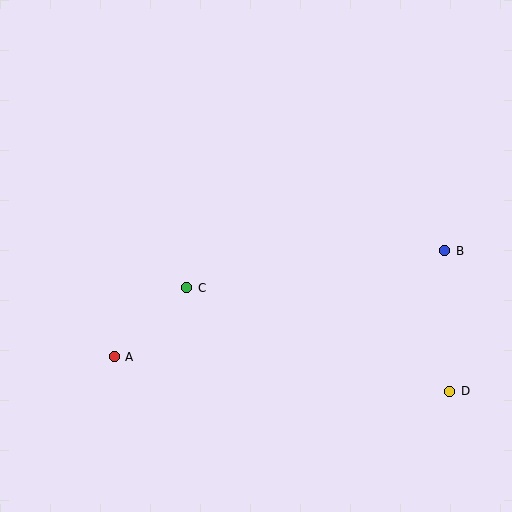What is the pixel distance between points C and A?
The distance between C and A is 100 pixels.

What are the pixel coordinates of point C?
Point C is at (187, 288).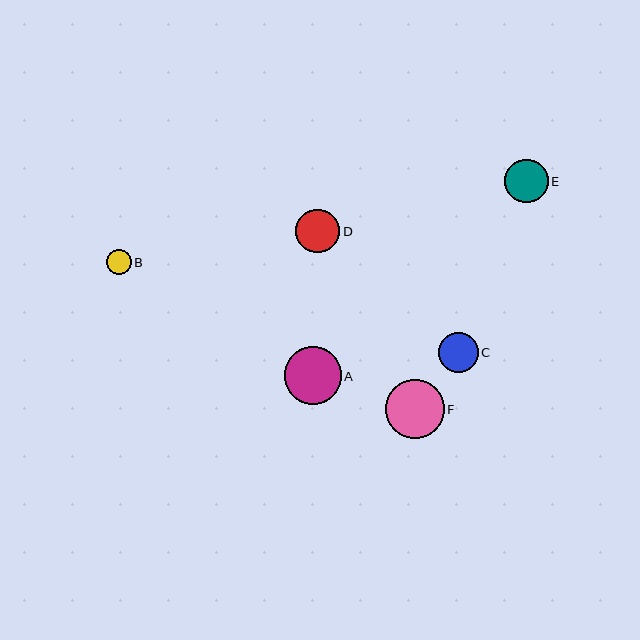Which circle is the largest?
Circle F is the largest with a size of approximately 59 pixels.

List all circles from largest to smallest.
From largest to smallest: F, A, E, D, C, B.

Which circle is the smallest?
Circle B is the smallest with a size of approximately 25 pixels.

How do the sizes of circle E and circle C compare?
Circle E and circle C are approximately the same size.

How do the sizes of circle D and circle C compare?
Circle D and circle C are approximately the same size.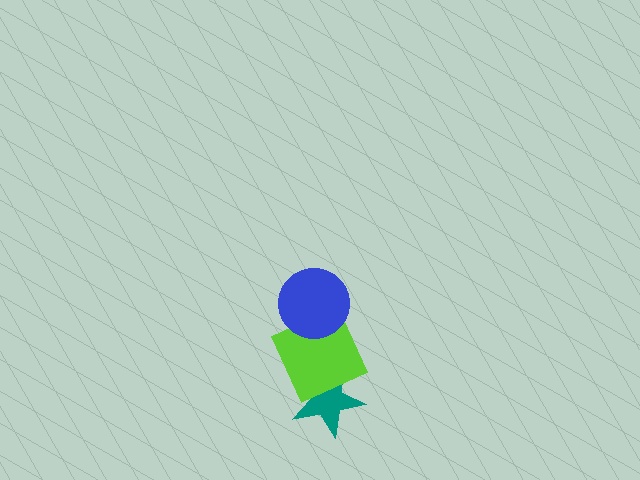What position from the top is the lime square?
The lime square is 2nd from the top.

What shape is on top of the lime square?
The blue circle is on top of the lime square.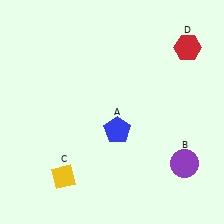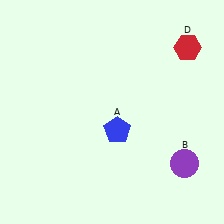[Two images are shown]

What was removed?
The yellow diamond (C) was removed in Image 2.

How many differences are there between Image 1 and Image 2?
There is 1 difference between the two images.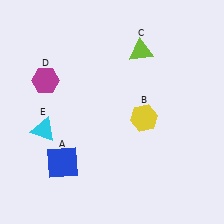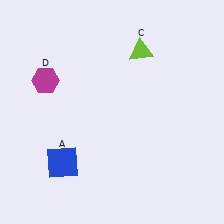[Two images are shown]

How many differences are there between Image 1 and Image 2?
There are 2 differences between the two images.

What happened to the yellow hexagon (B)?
The yellow hexagon (B) was removed in Image 2. It was in the bottom-right area of Image 1.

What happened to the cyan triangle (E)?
The cyan triangle (E) was removed in Image 2. It was in the bottom-left area of Image 1.